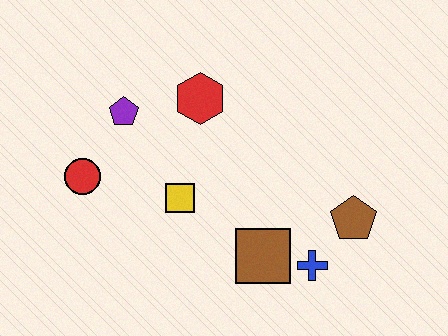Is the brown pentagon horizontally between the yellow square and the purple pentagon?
No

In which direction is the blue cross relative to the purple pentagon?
The blue cross is to the right of the purple pentagon.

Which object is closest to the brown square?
The blue cross is closest to the brown square.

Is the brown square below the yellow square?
Yes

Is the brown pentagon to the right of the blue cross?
Yes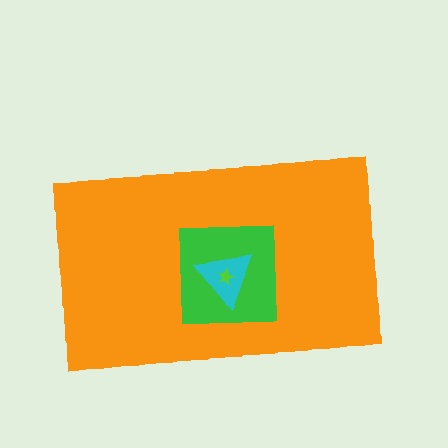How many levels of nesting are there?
4.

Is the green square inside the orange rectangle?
Yes.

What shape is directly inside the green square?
The cyan triangle.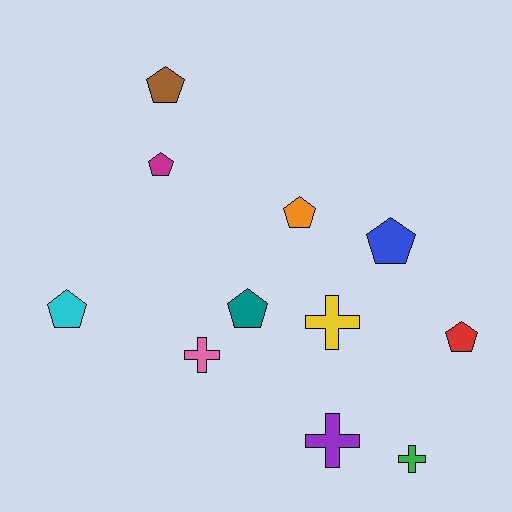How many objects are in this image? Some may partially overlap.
There are 11 objects.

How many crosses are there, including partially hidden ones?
There are 4 crosses.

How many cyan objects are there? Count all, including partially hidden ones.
There is 1 cyan object.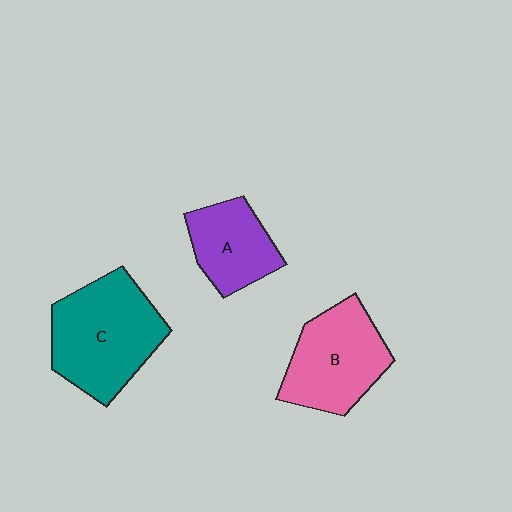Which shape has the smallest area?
Shape A (purple).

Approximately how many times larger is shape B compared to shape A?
Approximately 1.4 times.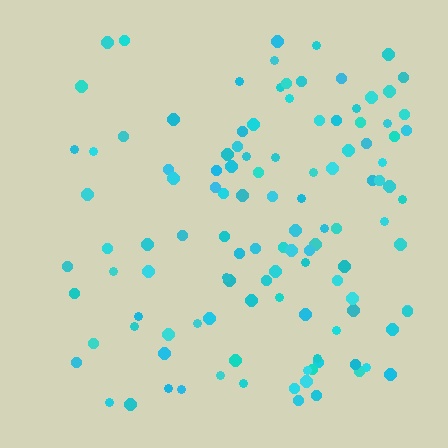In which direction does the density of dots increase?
From left to right, with the right side densest.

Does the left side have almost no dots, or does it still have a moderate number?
Still a moderate number, just noticeably fewer than the right.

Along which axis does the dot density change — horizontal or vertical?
Horizontal.